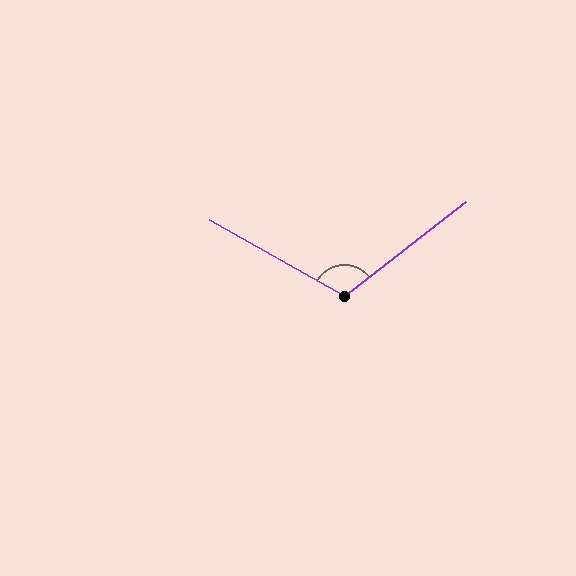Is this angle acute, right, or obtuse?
It is obtuse.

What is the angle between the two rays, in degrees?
Approximately 113 degrees.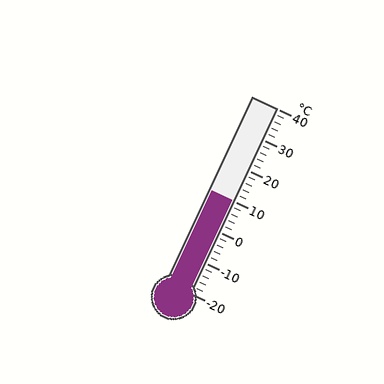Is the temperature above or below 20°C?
The temperature is below 20°C.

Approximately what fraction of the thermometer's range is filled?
The thermometer is filled to approximately 50% of its range.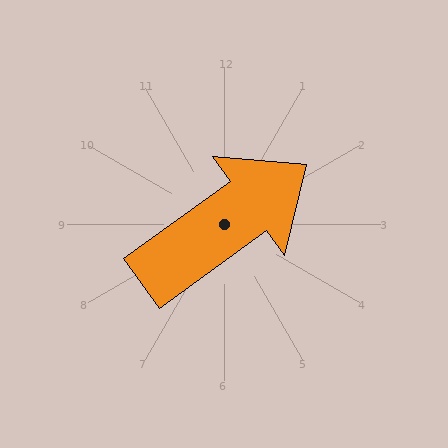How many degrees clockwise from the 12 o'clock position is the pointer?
Approximately 54 degrees.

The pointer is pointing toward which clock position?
Roughly 2 o'clock.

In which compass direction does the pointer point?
Northeast.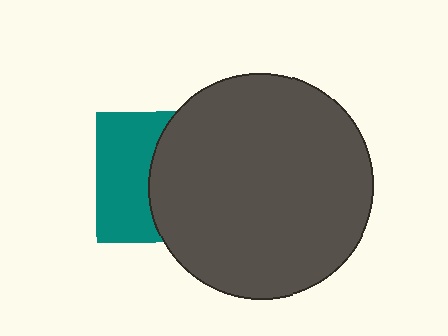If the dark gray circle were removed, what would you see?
You would see the complete teal square.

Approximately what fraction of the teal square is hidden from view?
Roughly 55% of the teal square is hidden behind the dark gray circle.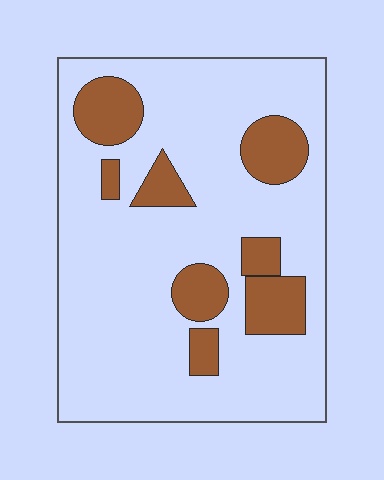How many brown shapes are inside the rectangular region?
8.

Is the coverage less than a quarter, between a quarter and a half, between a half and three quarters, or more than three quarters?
Less than a quarter.